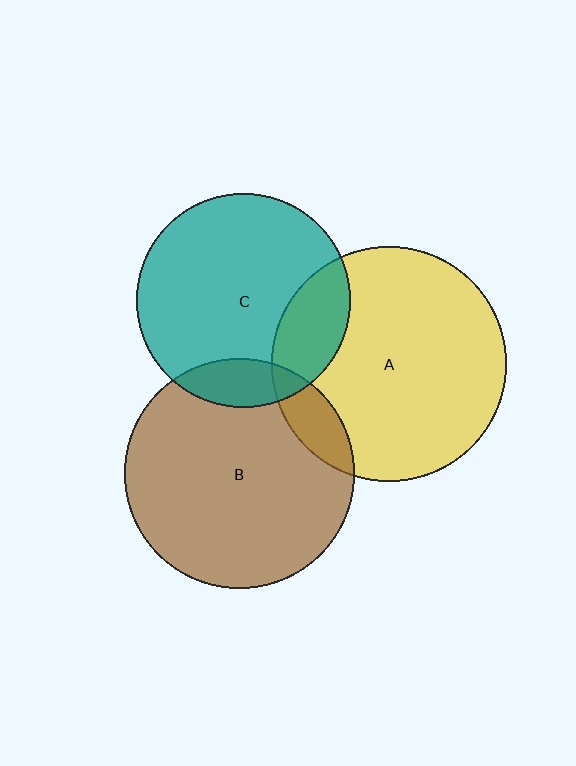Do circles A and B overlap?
Yes.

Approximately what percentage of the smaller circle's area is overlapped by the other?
Approximately 10%.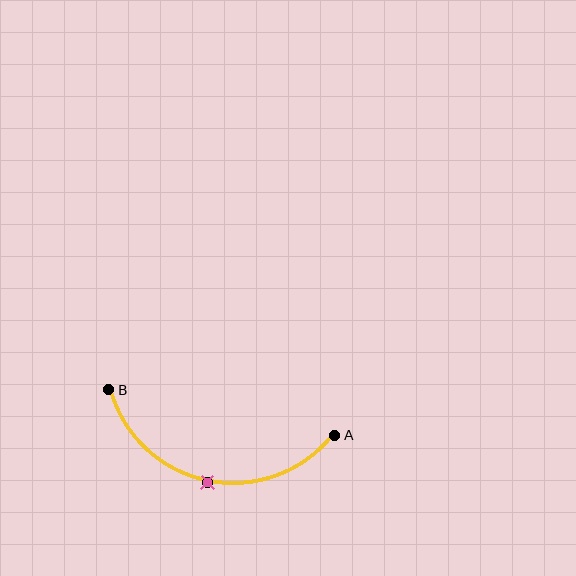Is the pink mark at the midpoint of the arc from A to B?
Yes. The pink mark lies on the arc at equal arc-length from both A and B — it is the arc midpoint.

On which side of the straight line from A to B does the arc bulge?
The arc bulges below the straight line connecting A and B.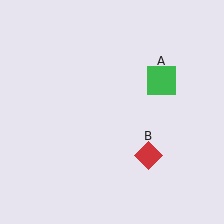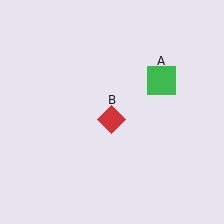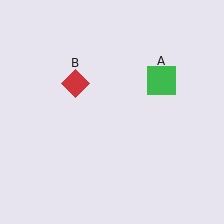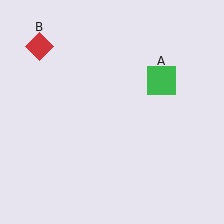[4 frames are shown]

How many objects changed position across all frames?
1 object changed position: red diamond (object B).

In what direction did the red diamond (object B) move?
The red diamond (object B) moved up and to the left.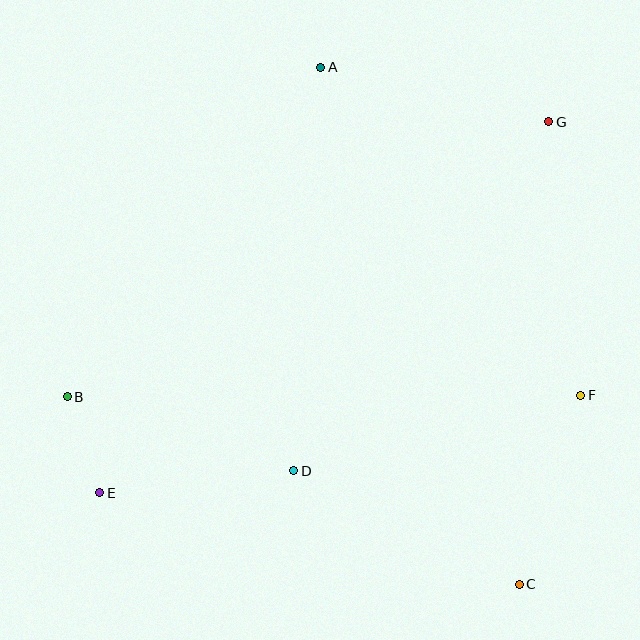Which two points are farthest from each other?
Points E and G are farthest from each other.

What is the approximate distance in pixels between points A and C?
The distance between A and C is approximately 554 pixels.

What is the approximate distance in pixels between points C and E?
The distance between C and E is approximately 429 pixels.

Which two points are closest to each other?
Points B and E are closest to each other.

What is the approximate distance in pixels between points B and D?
The distance between B and D is approximately 239 pixels.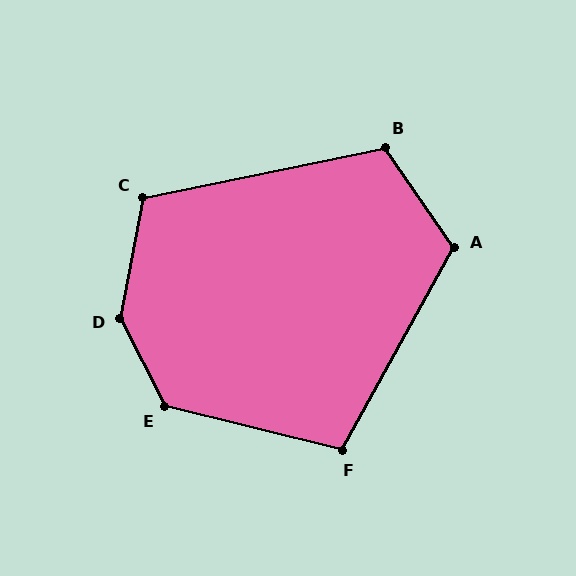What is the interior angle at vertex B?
Approximately 113 degrees (obtuse).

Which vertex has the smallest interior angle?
F, at approximately 105 degrees.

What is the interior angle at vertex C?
Approximately 112 degrees (obtuse).